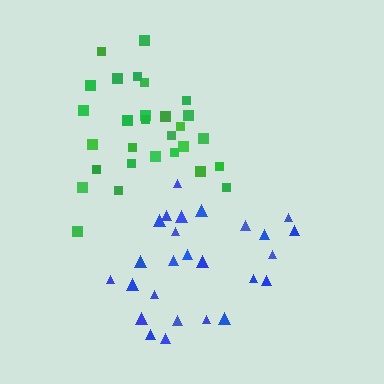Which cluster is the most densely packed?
Blue.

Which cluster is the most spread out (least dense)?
Green.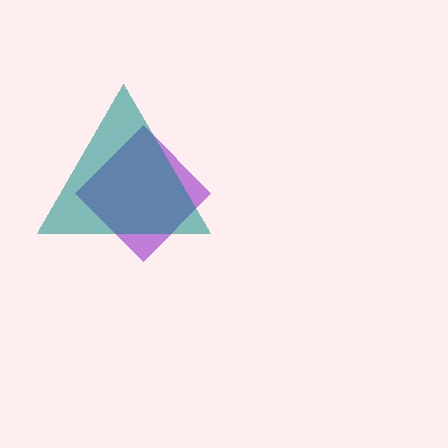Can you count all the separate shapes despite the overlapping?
Yes, there are 2 separate shapes.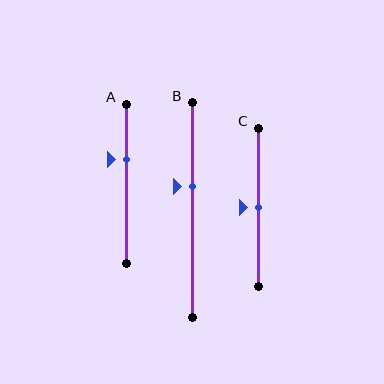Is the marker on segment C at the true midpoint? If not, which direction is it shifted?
Yes, the marker on segment C is at the true midpoint.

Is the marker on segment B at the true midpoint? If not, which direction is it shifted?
No, the marker on segment B is shifted upward by about 11% of the segment length.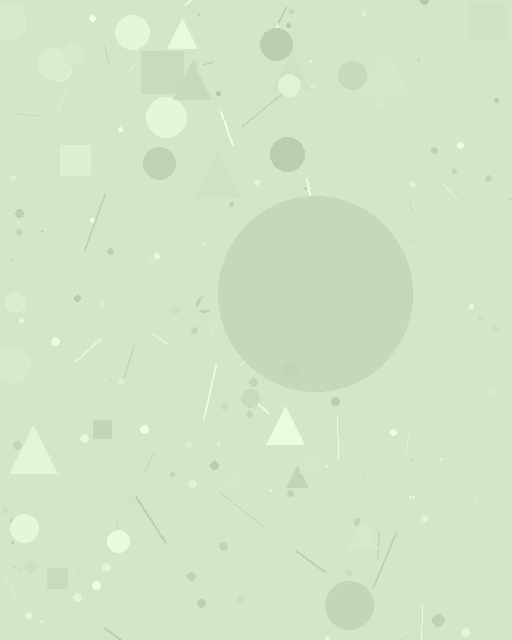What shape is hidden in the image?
A circle is hidden in the image.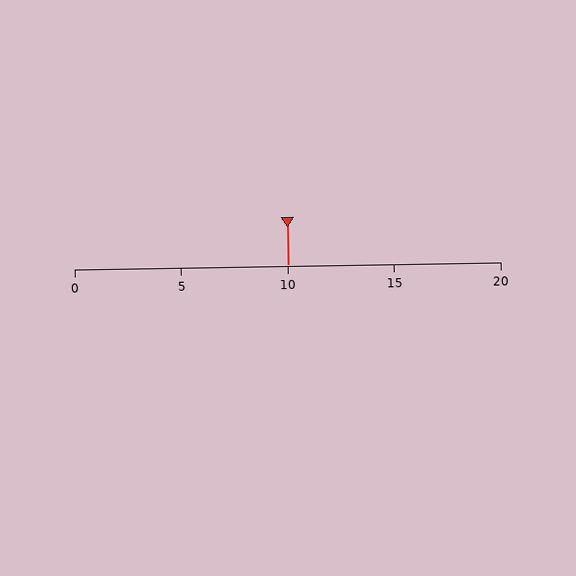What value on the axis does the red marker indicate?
The marker indicates approximately 10.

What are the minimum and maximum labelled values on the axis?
The axis runs from 0 to 20.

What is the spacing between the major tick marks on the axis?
The major ticks are spaced 5 apart.